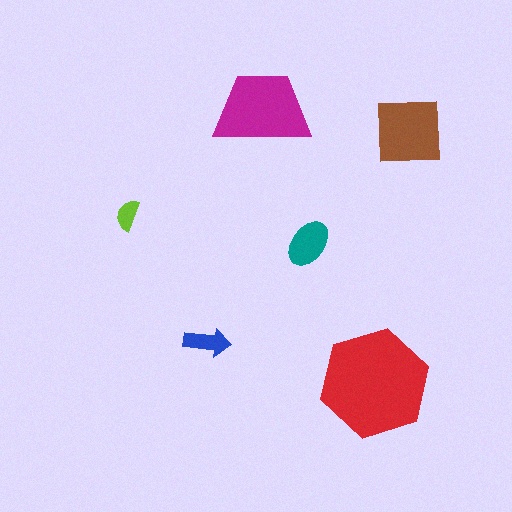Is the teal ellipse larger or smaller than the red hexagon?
Smaller.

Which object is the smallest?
The lime semicircle.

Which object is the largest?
The red hexagon.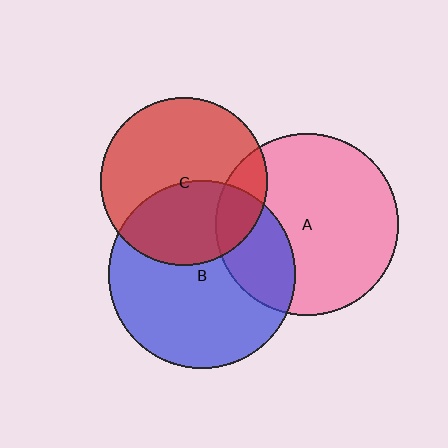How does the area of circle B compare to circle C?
Approximately 1.3 times.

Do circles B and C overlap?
Yes.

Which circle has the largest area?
Circle B (blue).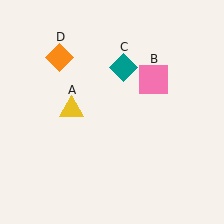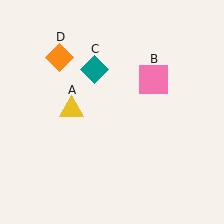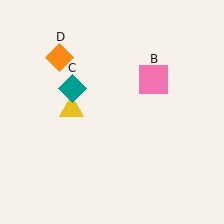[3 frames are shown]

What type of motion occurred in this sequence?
The teal diamond (object C) rotated counterclockwise around the center of the scene.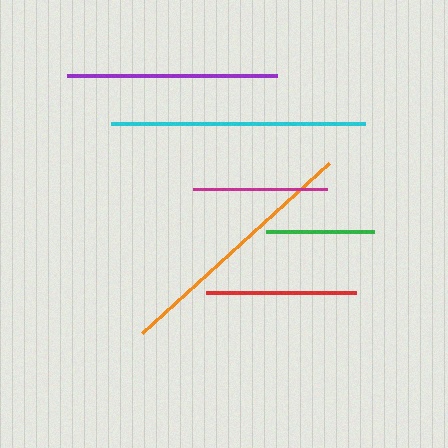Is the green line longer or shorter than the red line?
The red line is longer than the green line.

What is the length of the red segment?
The red segment is approximately 150 pixels long.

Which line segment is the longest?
The cyan line is the longest at approximately 254 pixels.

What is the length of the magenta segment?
The magenta segment is approximately 134 pixels long.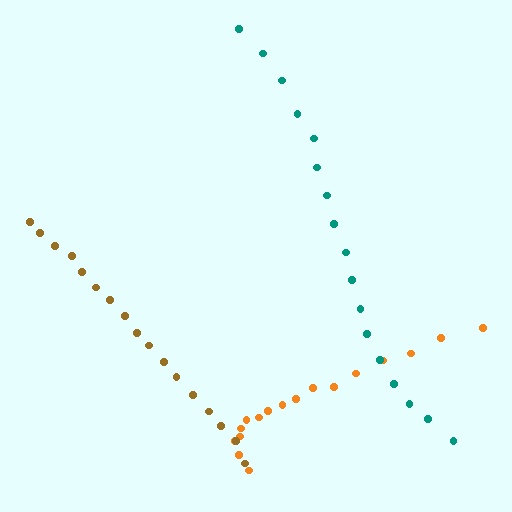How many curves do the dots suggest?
There are 3 distinct paths.